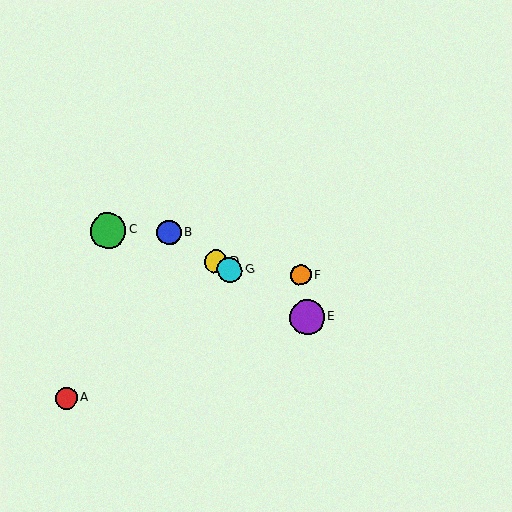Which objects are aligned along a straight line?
Objects B, D, E, G are aligned along a straight line.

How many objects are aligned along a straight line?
4 objects (B, D, E, G) are aligned along a straight line.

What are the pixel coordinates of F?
Object F is at (301, 275).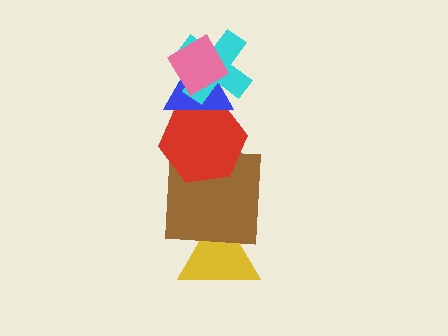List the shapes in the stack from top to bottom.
From top to bottom: the pink diamond, the cyan cross, the blue triangle, the red hexagon, the brown square, the yellow triangle.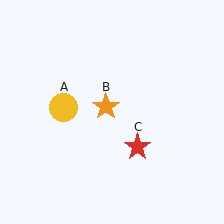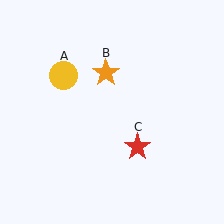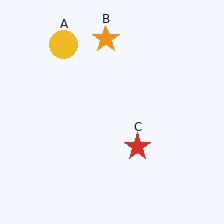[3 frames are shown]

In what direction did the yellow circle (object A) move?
The yellow circle (object A) moved up.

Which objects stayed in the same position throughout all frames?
Red star (object C) remained stationary.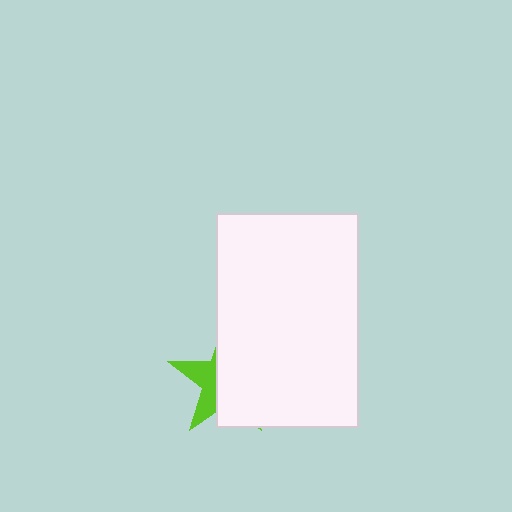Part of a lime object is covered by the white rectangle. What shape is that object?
It is a star.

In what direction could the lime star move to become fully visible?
The lime star could move left. That would shift it out from behind the white rectangle entirely.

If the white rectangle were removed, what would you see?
You would see the complete lime star.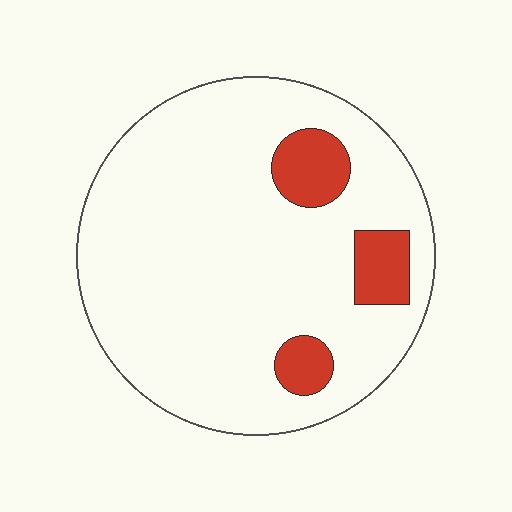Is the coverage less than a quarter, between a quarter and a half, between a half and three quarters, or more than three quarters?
Less than a quarter.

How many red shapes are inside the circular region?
3.